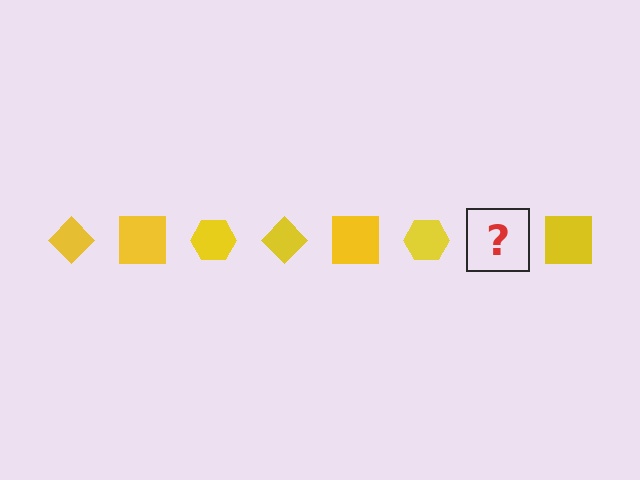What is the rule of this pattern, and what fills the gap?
The rule is that the pattern cycles through diamond, square, hexagon shapes in yellow. The gap should be filled with a yellow diamond.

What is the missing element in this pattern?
The missing element is a yellow diamond.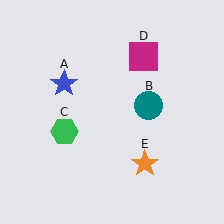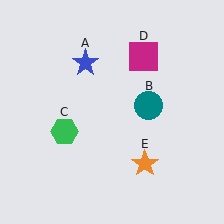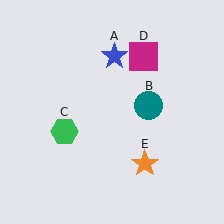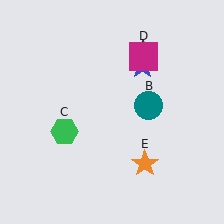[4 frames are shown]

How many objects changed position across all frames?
1 object changed position: blue star (object A).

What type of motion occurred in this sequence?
The blue star (object A) rotated clockwise around the center of the scene.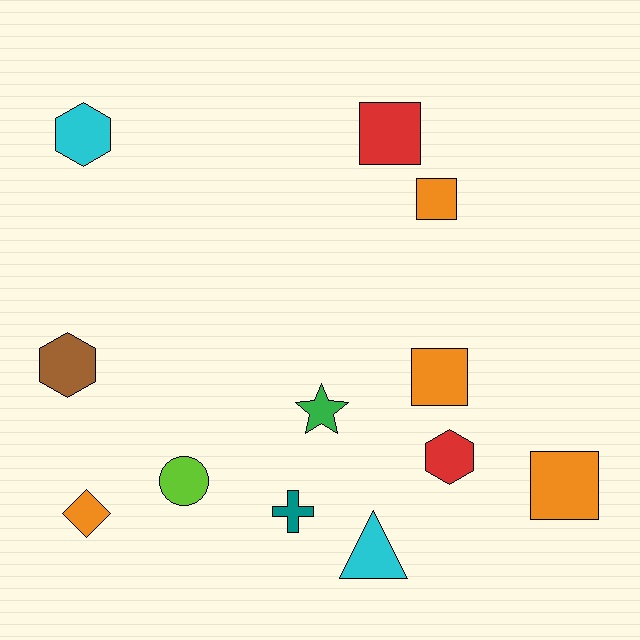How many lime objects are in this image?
There is 1 lime object.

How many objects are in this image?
There are 12 objects.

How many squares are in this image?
There are 4 squares.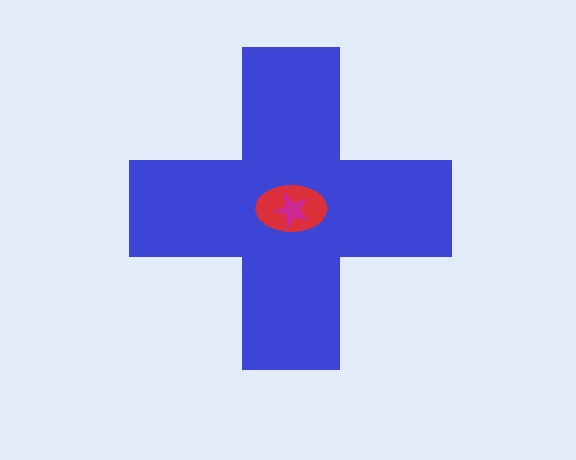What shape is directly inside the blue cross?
The red ellipse.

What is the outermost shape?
The blue cross.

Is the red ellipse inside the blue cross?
Yes.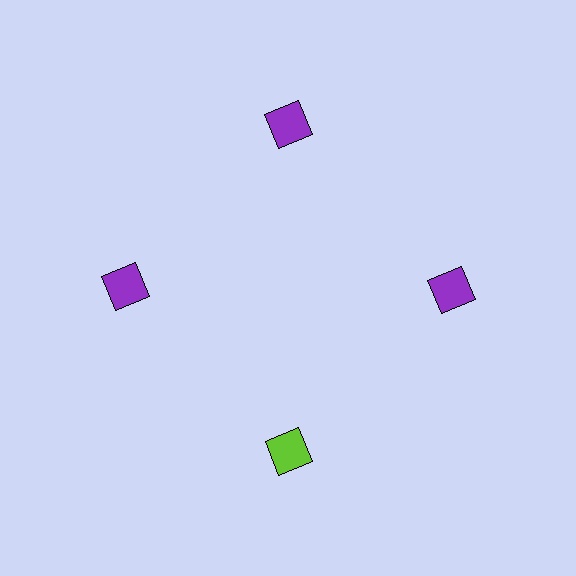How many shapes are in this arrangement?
There are 4 shapes arranged in a ring pattern.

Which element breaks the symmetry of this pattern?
The lime square at roughly the 6 o'clock position breaks the symmetry. All other shapes are purple squares.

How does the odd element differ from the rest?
It has a different color: lime instead of purple.